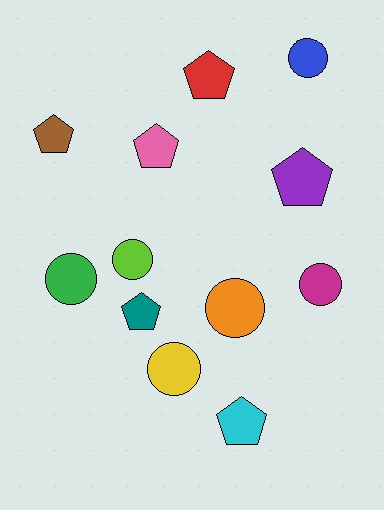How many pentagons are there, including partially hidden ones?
There are 6 pentagons.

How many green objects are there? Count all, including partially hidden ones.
There is 1 green object.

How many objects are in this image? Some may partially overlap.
There are 12 objects.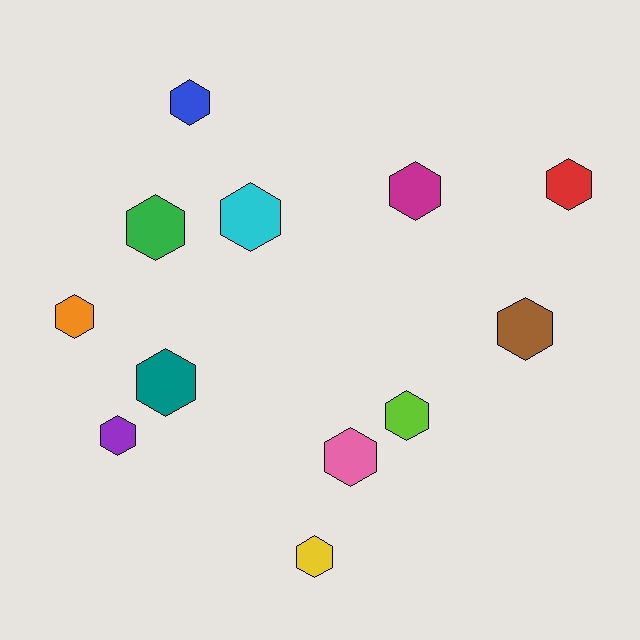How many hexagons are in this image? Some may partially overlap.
There are 12 hexagons.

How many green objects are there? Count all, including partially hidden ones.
There is 1 green object.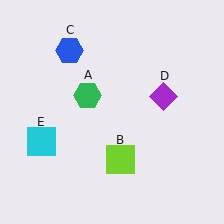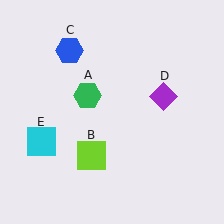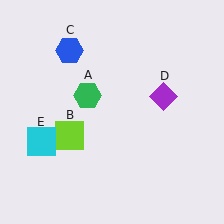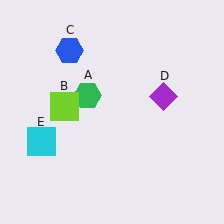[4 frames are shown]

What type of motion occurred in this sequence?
The lime square (object B) rotated clockwise around the center of the scene.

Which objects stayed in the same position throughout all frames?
Green hexagon (object A) and blue hexagon (object C) and purple diamond (object D) and cyan square (object E) remained stationary.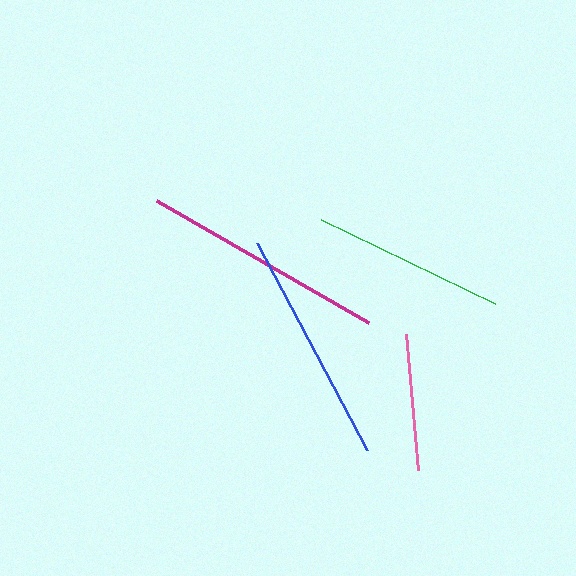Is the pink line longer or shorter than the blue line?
The blue line is longer than the pink line.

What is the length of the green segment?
The green segment is approximately 193 pixels long.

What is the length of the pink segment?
The pink segment is approximately 137 pixels long.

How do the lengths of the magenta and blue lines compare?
The magenta and blue lines are approximately the same length.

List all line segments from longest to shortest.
From longest to shortest: magenta, blue, green, pink.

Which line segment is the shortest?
The pink line is the shortest at approximately 137 pixels.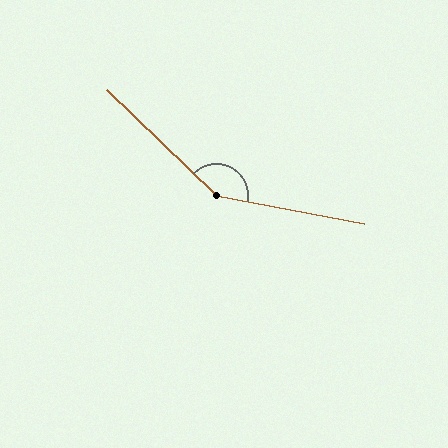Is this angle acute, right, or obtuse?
It is obtuse.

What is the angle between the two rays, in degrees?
Approximately 147 degrees.